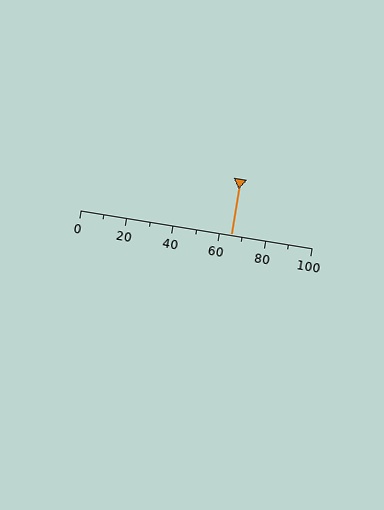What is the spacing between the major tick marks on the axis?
The major ticks are spaced 20 apart.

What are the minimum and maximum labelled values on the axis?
The axis runs from 0 to 100.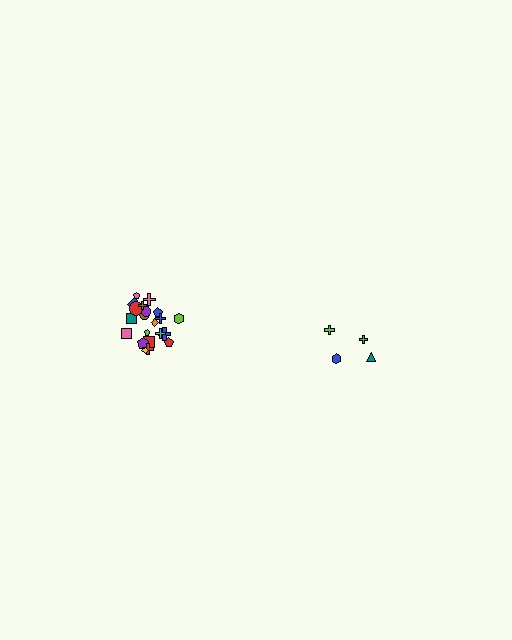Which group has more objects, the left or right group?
The left group.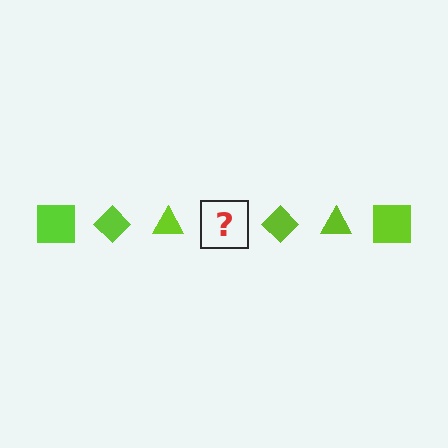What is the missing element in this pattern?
The missing element is a lime square.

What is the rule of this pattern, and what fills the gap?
The rule is that the pattern cycles through square, diamond, triangle shapes in lime. The gap should be filled with a lime square.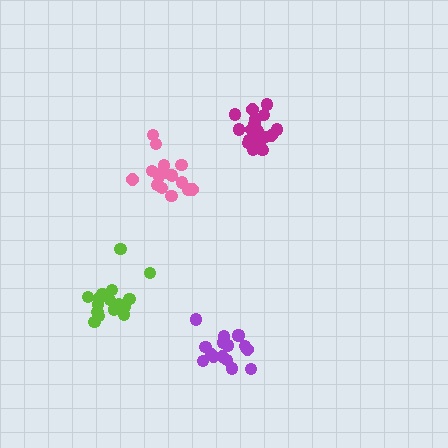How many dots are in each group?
Group 1: 16 dots, Group 2: 20 dots, Group 3: 16 dots, Group 4: 16 dots (68 total).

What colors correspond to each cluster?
The clusters are colored: lime, magenta, purple, pink.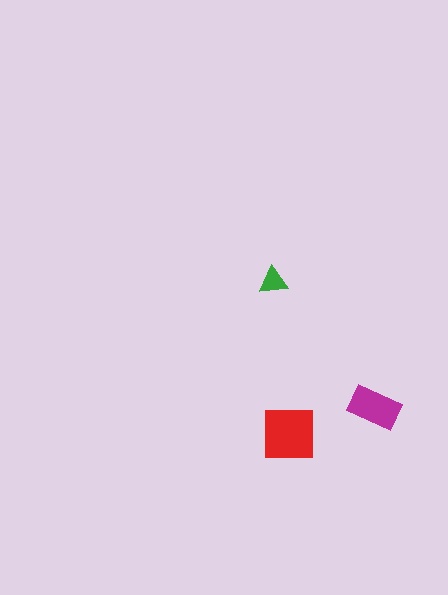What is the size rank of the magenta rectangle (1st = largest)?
2nd.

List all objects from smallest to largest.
The green triangle, the magenta rectangle, the red square.